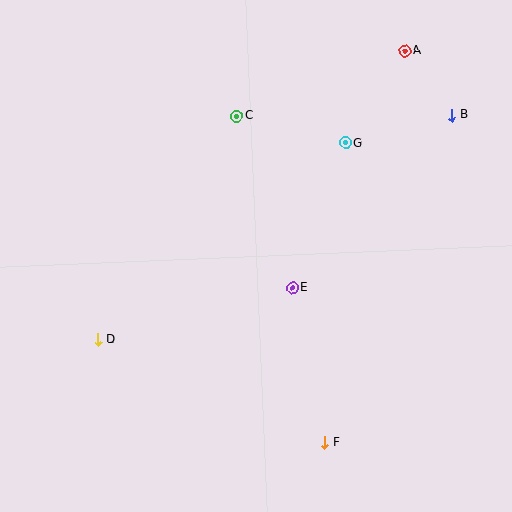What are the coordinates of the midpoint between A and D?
The midpoint between A and D is at (251, 195).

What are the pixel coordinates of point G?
Point G is at (346, 143).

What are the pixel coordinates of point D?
Point D is at (98, 339).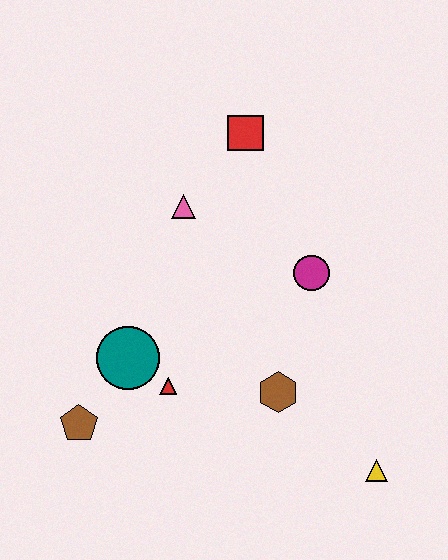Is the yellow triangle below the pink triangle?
Yes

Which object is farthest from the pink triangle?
The yellow triangle is farthest from the pink triangle.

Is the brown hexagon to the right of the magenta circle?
No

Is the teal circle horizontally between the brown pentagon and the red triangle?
Yes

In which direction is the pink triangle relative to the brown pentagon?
The pink triangle is above the brown pentagon.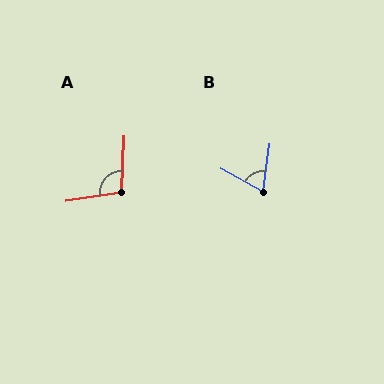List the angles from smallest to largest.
B (69°), A (101°).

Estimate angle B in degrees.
Approximately 69 degrees.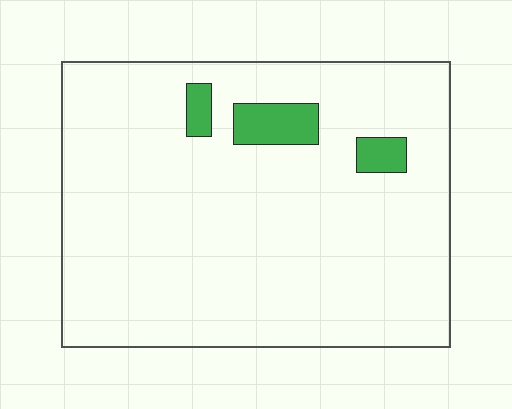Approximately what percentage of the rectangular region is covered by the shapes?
Approximately 5%.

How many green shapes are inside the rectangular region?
3.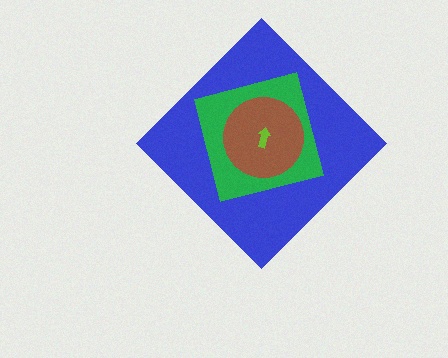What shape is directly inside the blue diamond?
The green square.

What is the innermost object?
The lime arrow.